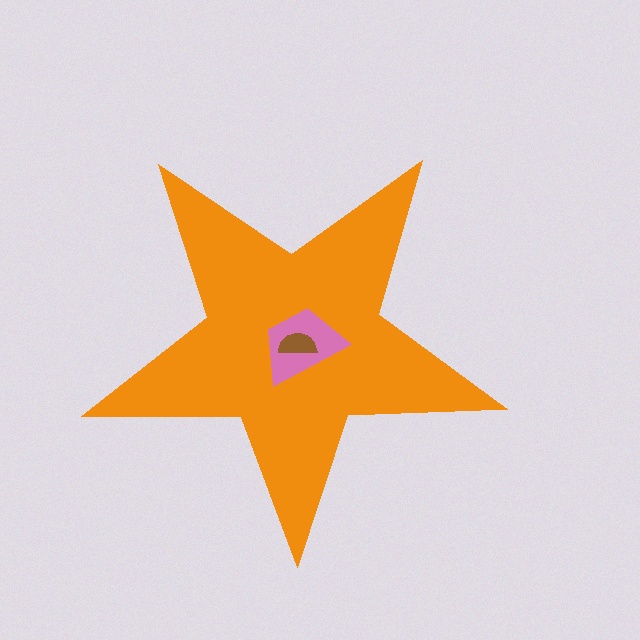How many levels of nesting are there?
3.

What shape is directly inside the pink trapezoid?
The brown semicircle.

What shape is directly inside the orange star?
The pink trapezoid.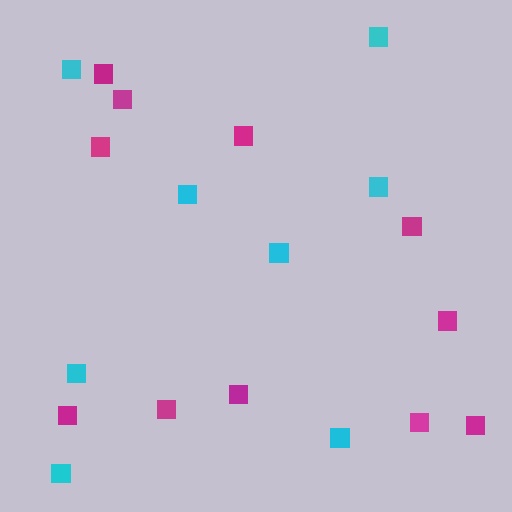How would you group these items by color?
There are 2 groups: one group of magenta squares (11) and one group of cyan squares (8).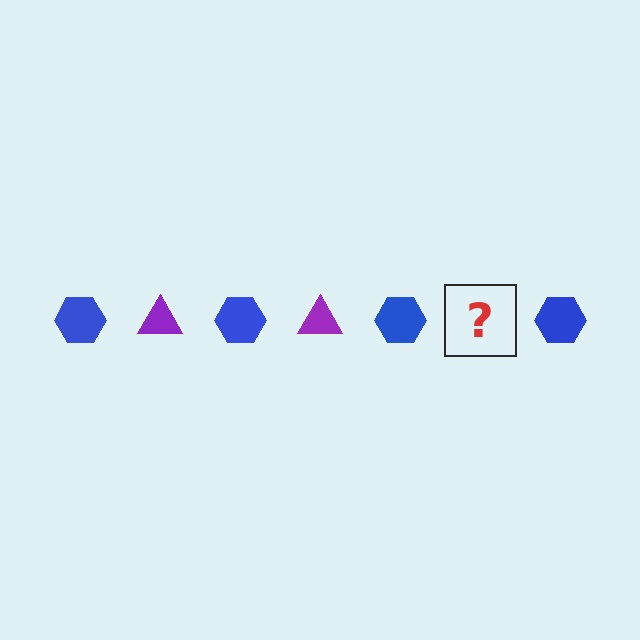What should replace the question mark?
The question mark should be replaced with a purple triangle.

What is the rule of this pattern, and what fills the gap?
The rule is that the pattern alternates between blue hexagon and purple triangle. The gap should be filled with a purple triangle.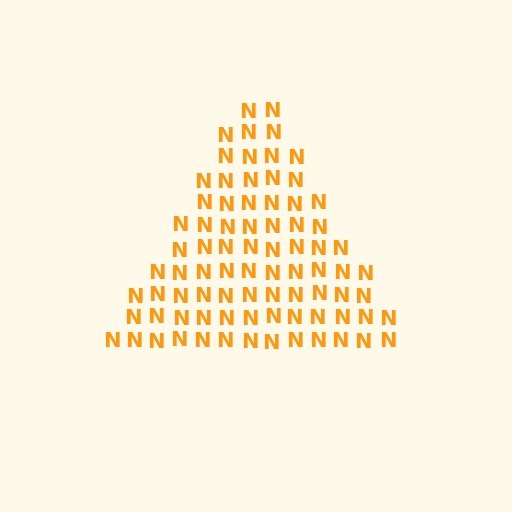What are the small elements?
The small elements are letter N's.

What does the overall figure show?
The overall figure shows a triangle.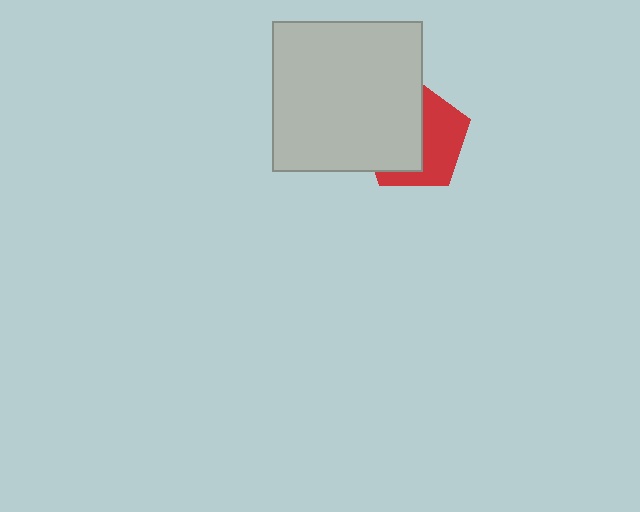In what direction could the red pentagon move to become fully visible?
The red pentagon could move right. That would shift it out from behind the light gray square entirely.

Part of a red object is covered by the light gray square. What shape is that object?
It is a pentagon.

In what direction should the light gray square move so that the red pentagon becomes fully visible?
The light gray square should move left. That is the shortest direction to clear the overlap and leave the red pentagon fully visible.